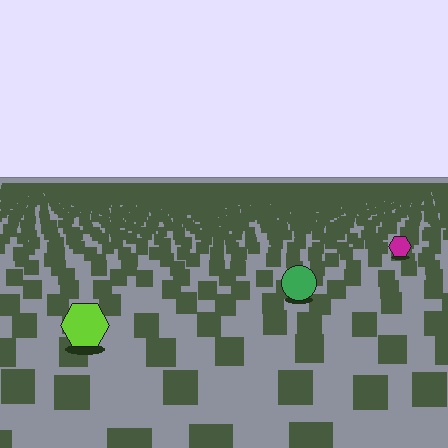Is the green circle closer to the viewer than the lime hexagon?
No. The lime hexagon is closer — you can tell from the texture gradient: the ground texture is coarser near it.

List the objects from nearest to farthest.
From nearest to farthest: the lime hexagon, the green circle, the magenta hexagon.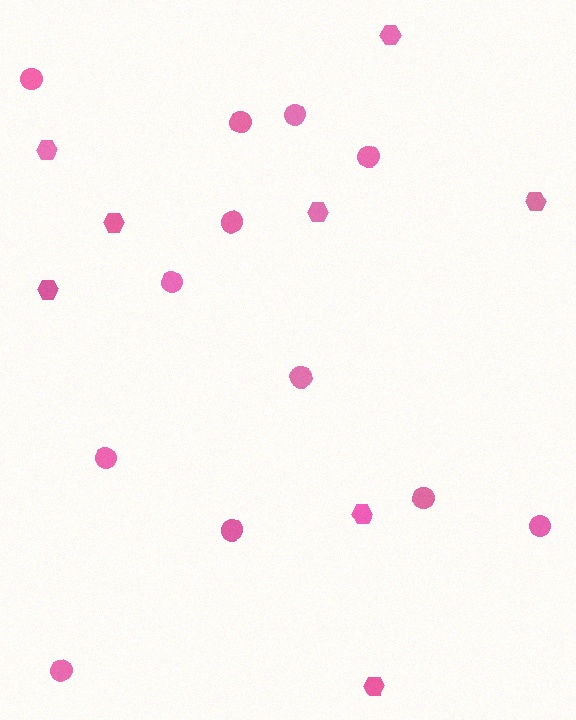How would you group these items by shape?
There are 2 groups: one group of circles (12) and one group of hexagons (8).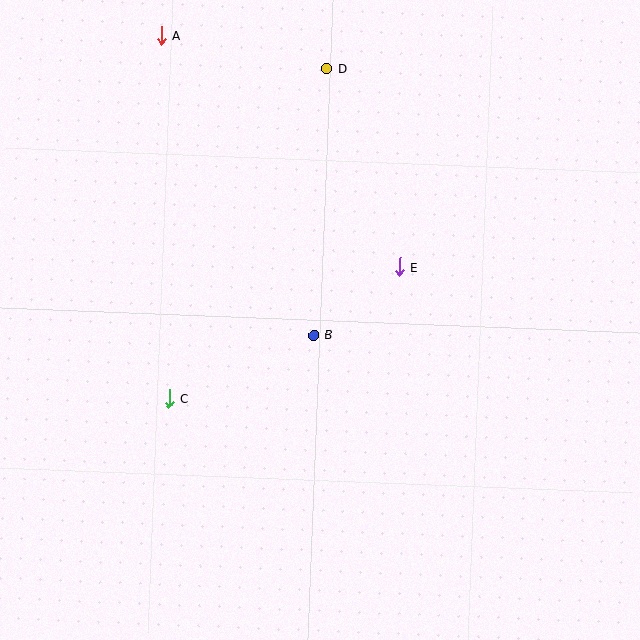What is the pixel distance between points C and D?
The distance between C and D is 366 pixels.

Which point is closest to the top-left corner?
Point A is closest to the top-left corner.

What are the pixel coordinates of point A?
Point A is at (161, 35).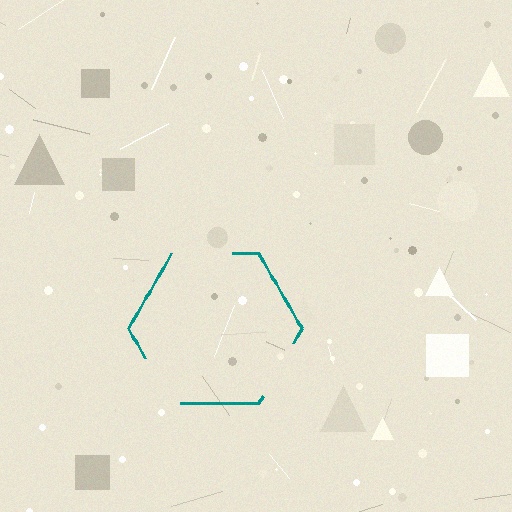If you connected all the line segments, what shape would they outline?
They would outline a hexagon.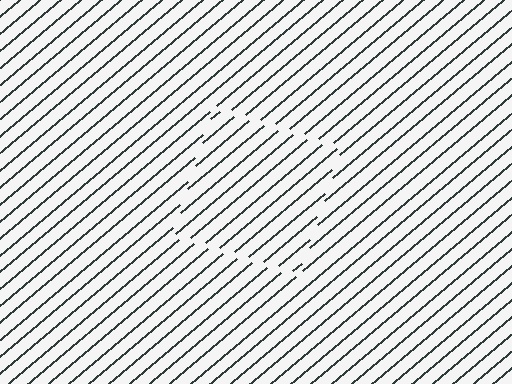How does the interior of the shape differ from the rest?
The interior of the shape contains the same grating, shifted by half a period — the contour is defined by the phase discontinuity where line-ends from the inner and outer gratings abut.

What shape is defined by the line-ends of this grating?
An illusory square. The interior of the shape contains the same grating, shifted by half a period — the contour is defined by the phase discontinuity where line-ends from the inner and outer gratings abut.